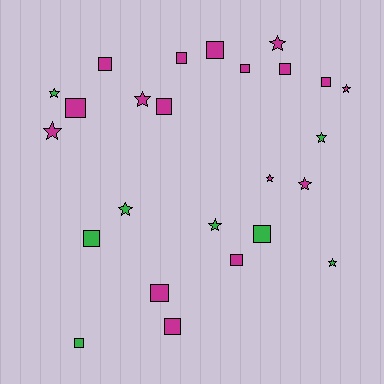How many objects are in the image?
There are 25 objects.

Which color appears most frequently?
Magenta, with 17 objects.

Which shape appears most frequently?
Square, with 14 objects.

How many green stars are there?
There are 5 green stars.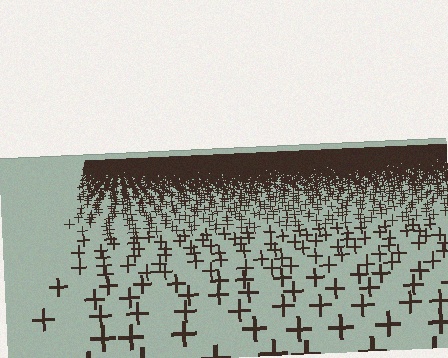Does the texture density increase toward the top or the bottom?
Density increases toward the top.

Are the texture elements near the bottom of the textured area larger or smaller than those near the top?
Larger. Near the bottom, elements are closer to the viewer and appear at a bigger on-screen size.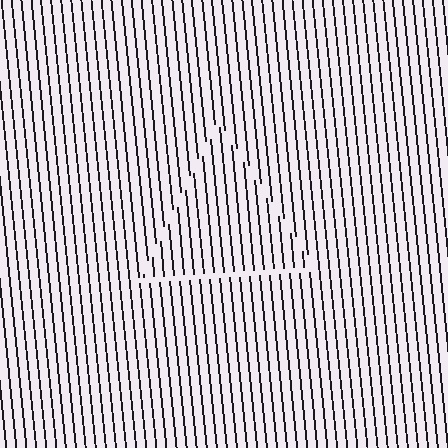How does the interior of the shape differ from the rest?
The interior of the shape contains the same grating, shifted by half a period — the contour is defined by the phase discontinuity where line-ends from the inner and outer gratings abut.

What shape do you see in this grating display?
An illusory triangle. The interior of the shape contains the same grating, shifted by half a period — the contour is defined by the phase discontinuity where line-ends from the inner and outer gratings abut.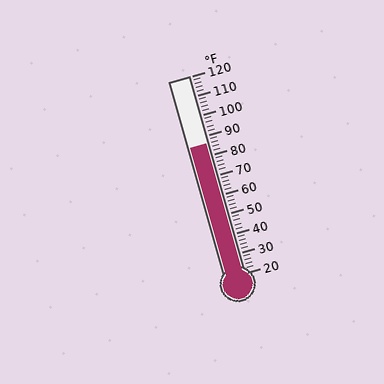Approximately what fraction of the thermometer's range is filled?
The thermometer is filled to approximately 65% of its range.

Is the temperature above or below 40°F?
The temperature is above 40°F.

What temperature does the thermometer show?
The thermometer shows approximately 86°F.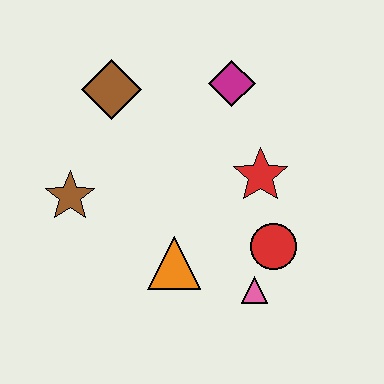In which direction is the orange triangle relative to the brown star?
The orange triangle is to the right of the brown star.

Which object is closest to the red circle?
The pink triangle is closest to the red circle.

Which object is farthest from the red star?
The brown star is farthest from the red star.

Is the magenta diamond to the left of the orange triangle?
No